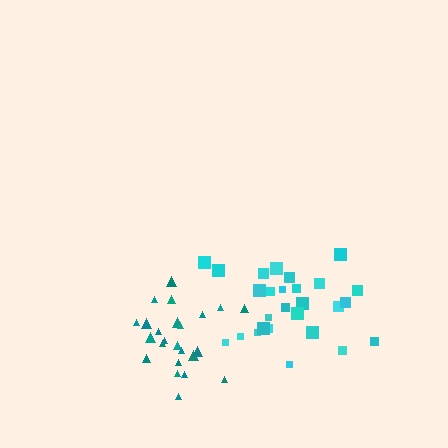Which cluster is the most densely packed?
Teal.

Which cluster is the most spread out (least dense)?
Cyan.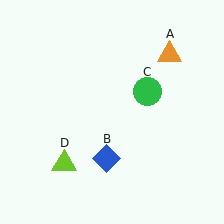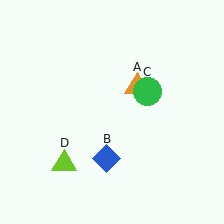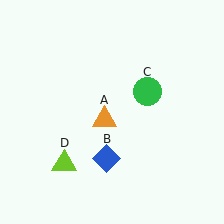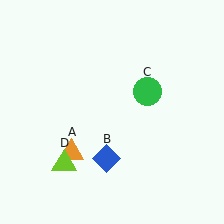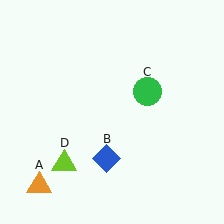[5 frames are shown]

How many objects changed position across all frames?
1 object changed position: orange triangle (object A).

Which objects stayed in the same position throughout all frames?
Blue diamond (object B) and green circle (object C) and lime triangle (object D) remained stationary.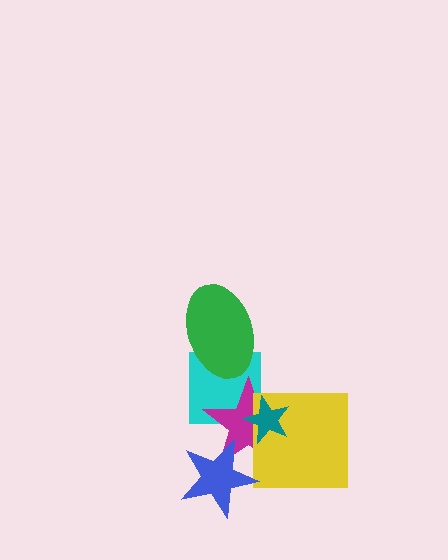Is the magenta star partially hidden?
Yes, it is partially covered by another shape.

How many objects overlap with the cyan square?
3 objects overlap with the cyan square.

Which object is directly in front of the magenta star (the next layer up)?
The yellow square is directly in front of the magenta star.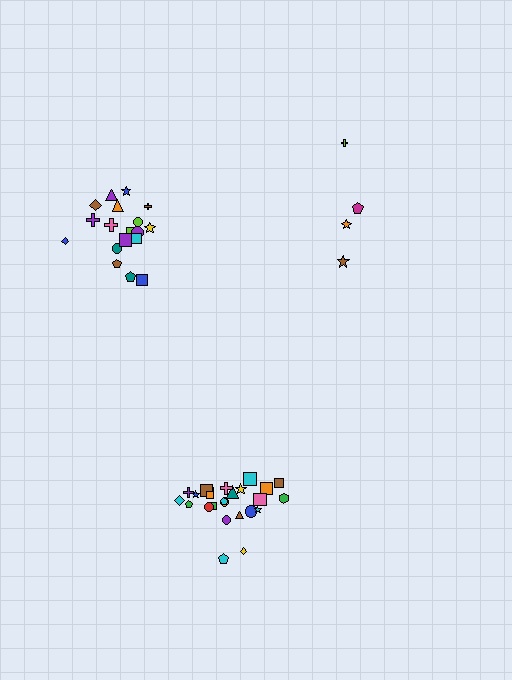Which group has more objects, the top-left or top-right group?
The top-left group.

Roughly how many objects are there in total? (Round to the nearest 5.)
Roughly 45 objects in total.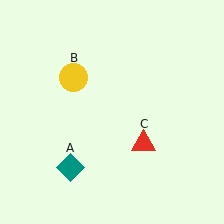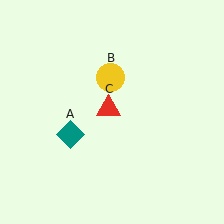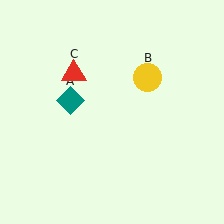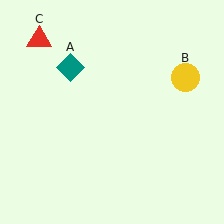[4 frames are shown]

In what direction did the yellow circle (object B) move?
The yellow circle (object B) moved right.